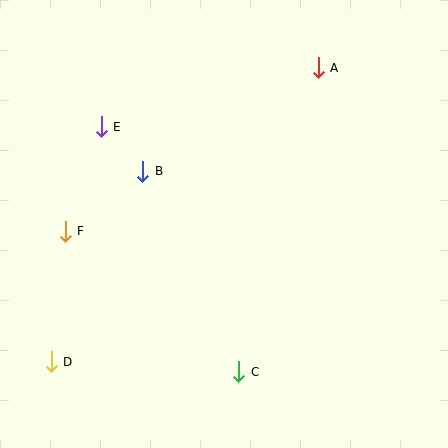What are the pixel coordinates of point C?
Point C is at (239, 372).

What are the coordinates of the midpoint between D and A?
The midpoint between D and A is at (185, 215).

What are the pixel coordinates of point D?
Point D is at (51, 362).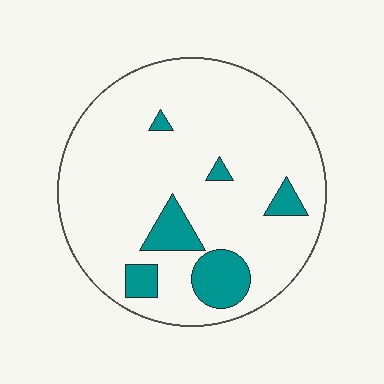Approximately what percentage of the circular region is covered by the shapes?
Approximately 15%.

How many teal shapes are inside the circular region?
6.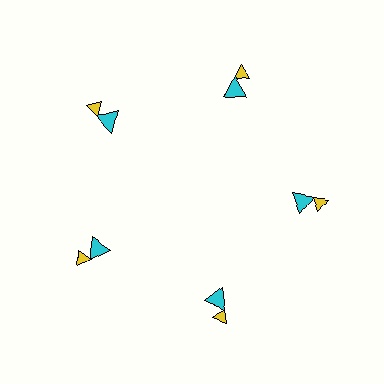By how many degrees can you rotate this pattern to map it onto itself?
The pattern maps onto itself every 72 degrees of rotation.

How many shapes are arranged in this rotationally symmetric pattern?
There are 10 shapes, arranged in 5 groups of 2.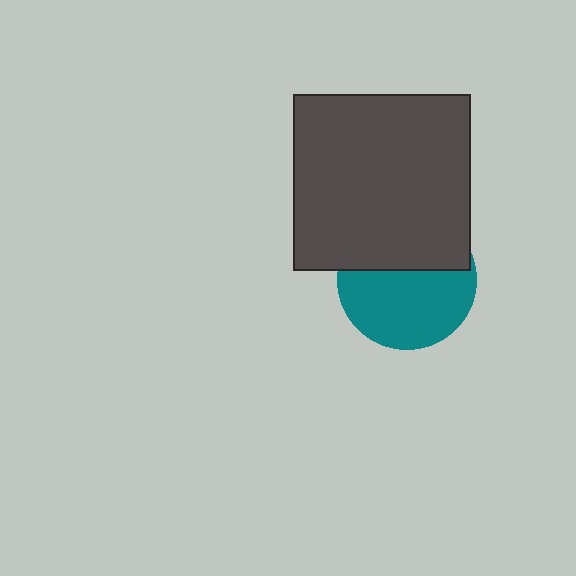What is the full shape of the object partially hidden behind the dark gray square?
The partially hidden object is a teal circle.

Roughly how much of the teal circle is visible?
About half of it is visible (roughly 58%).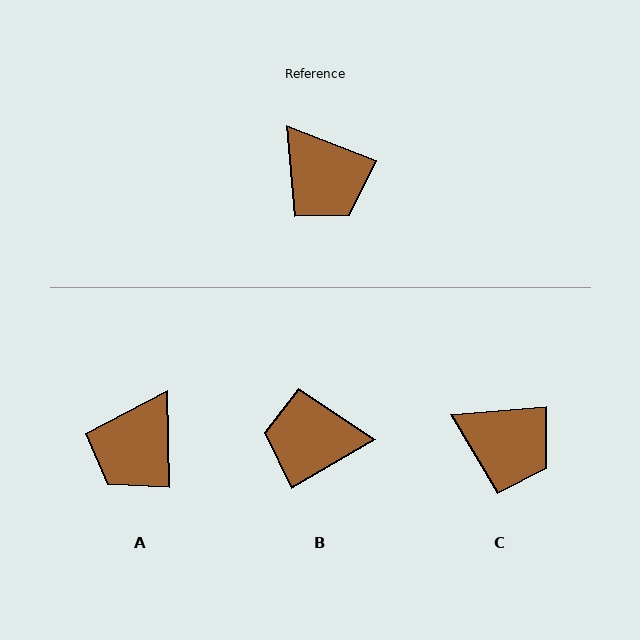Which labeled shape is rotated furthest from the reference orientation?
B, about 129 degrees away.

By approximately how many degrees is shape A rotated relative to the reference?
Approximately 68 degrees clockwise.